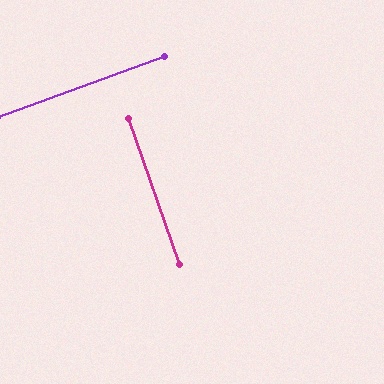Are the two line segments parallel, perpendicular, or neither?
Perpendicular — they meet at approximately 89°.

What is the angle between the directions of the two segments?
Approximately 89 degrees.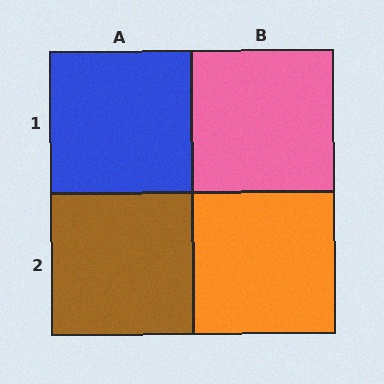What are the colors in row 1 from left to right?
Blue, pink.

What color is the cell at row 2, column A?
Brown.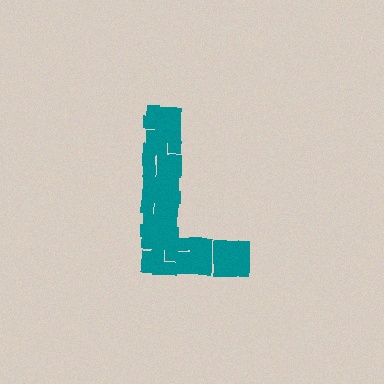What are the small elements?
The small elements are squares.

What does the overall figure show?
The overall figure shows the letter L.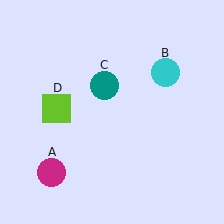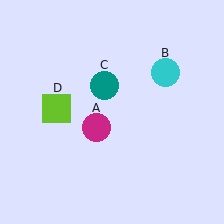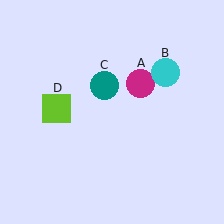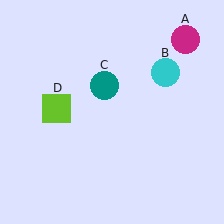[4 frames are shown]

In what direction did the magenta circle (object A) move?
The magenta circle (object A) moved up and to the right.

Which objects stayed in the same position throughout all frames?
Cyan circle (object B) and teal circle (object C) and lime square (object D) remained stationary.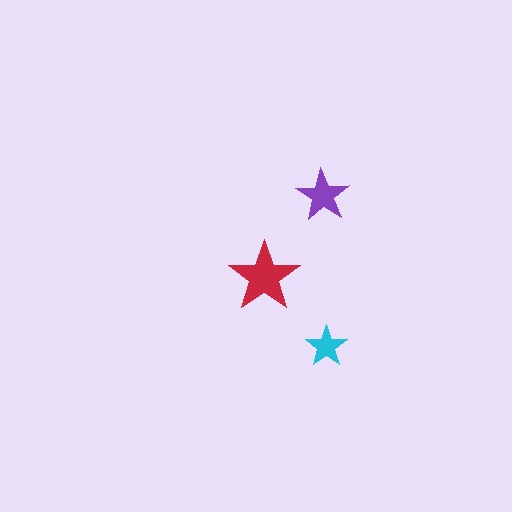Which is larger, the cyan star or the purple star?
The purple one.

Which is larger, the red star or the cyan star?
The red one.